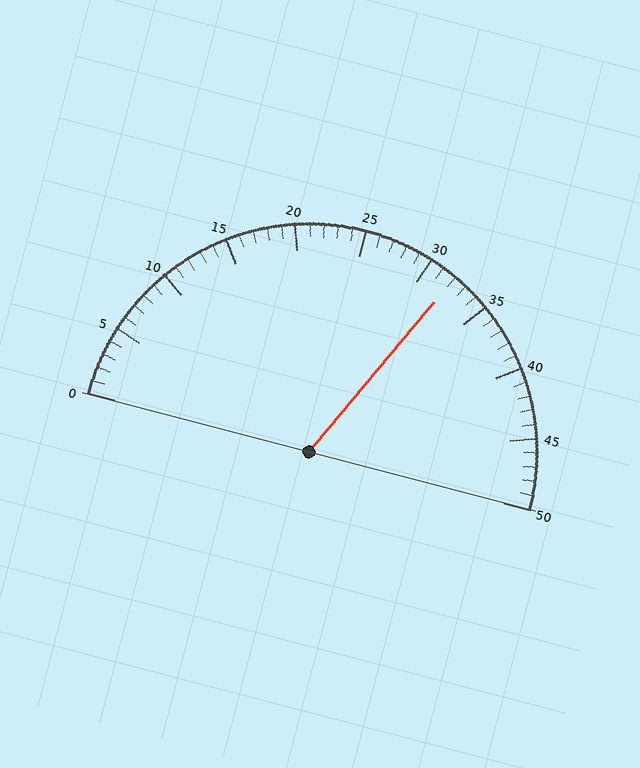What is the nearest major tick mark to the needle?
The nearest major tick mark is 30.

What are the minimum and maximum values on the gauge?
The gauge ranges from 0 to 50.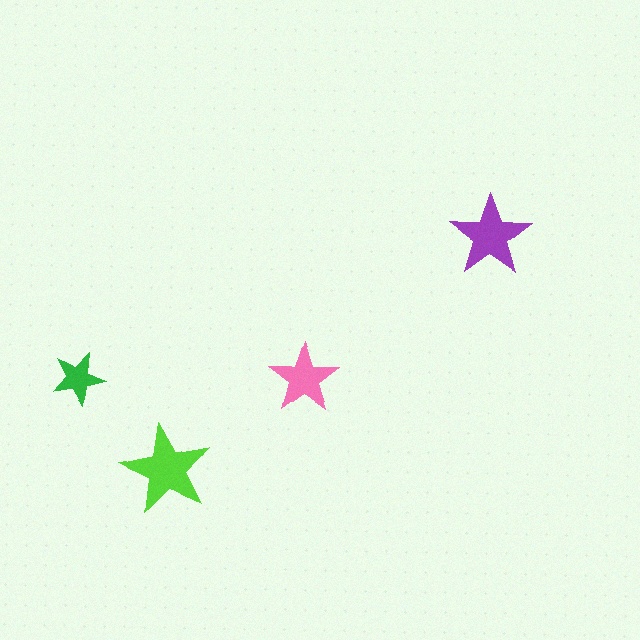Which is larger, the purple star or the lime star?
The lime one.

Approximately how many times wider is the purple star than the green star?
About 1.5 times wider.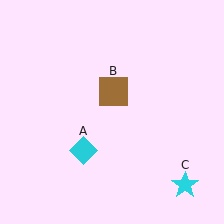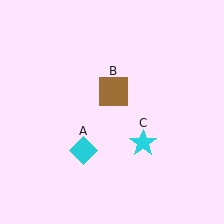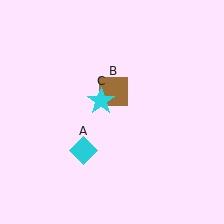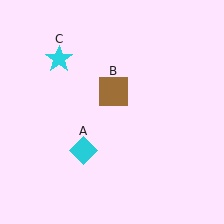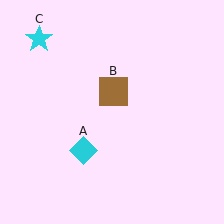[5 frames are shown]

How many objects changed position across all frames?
1 object changed position: cyan star (object C).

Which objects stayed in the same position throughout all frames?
Cyan diamond (object A) and brown square (object B) remained stationary.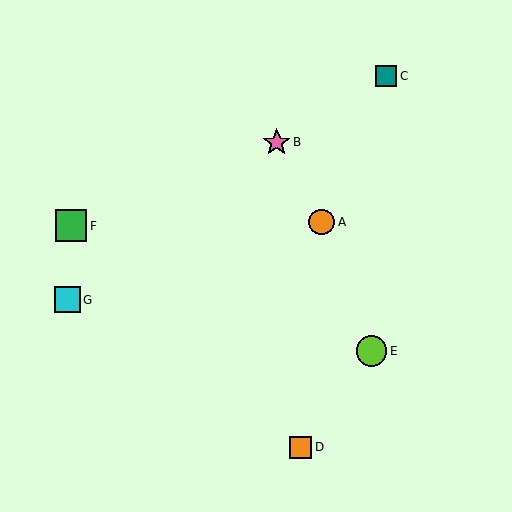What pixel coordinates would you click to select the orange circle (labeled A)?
Click at (322, 222) to select the orange circle A.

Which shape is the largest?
The green square (labeled F) is the largest.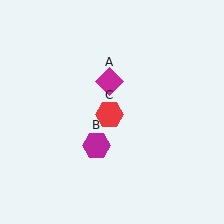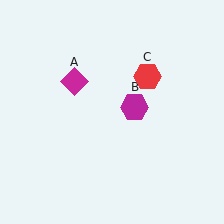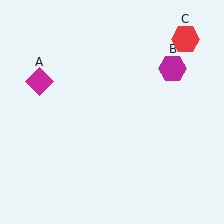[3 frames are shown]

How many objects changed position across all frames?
3 objects changed position: magenta diamond (object A), magenta hexagon (object B), red hexagon (object C).